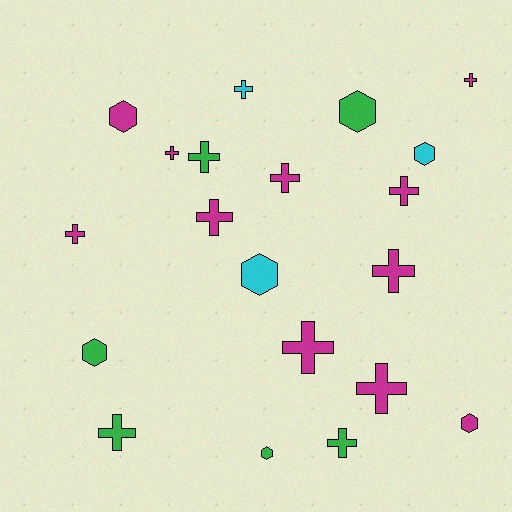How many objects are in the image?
There are 20 objects.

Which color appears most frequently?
Magenta, with 11 objects.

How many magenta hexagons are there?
There are 2 magenta hexagons.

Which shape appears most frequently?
Cross, with 13 objects.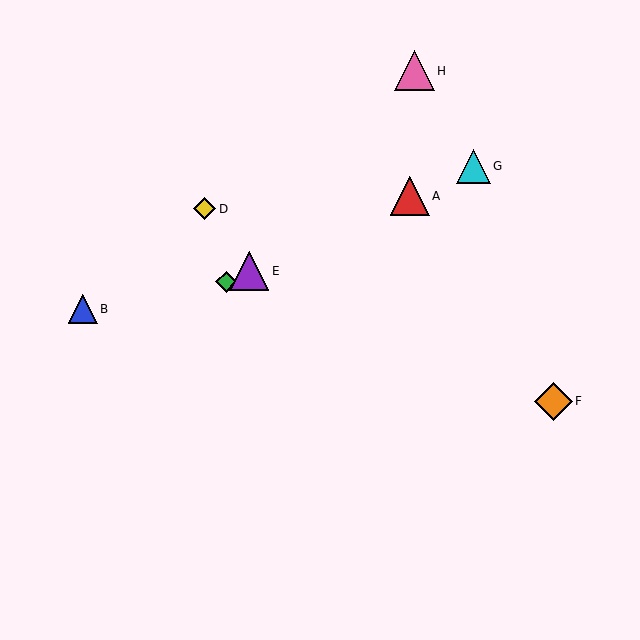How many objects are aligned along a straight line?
4 objects (A, C, E, G) are aligned along a straight line.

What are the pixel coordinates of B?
Object B is at (83, 309).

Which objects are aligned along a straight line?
Objects A, C, E, G are aligned along a straight line.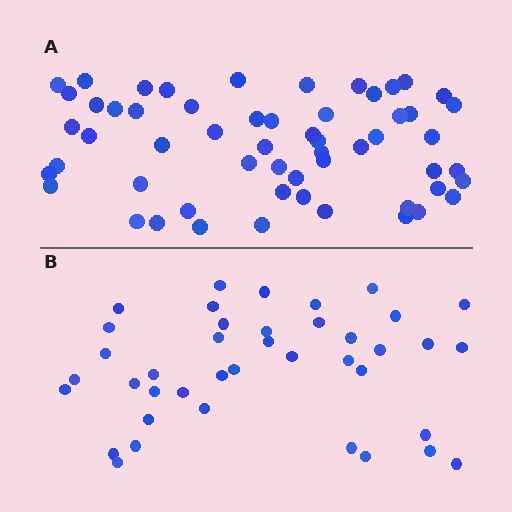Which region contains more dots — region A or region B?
Region A (the top region) has more dots.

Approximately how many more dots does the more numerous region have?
Region A has approximately 15 more dots than region B.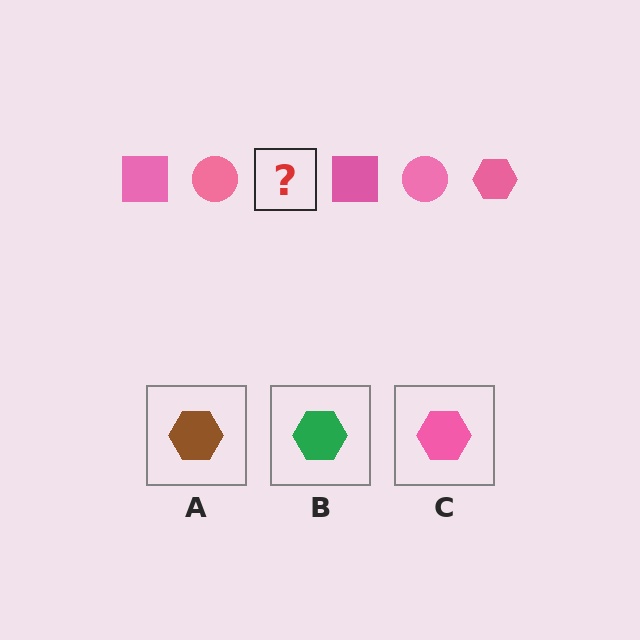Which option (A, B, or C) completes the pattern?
C.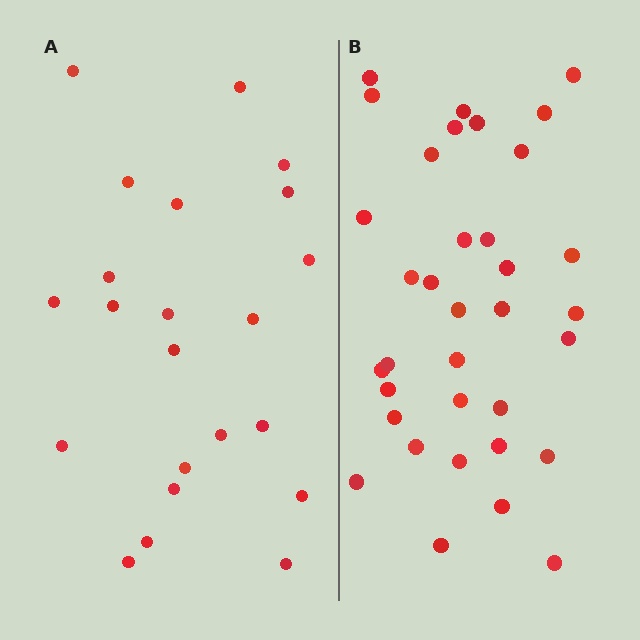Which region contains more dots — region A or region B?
Region B (the right region) has more dots.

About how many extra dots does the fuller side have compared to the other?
Region B has approximately 15 more dots than region A.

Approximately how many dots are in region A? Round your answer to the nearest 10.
About 20 dots. (The exact count is 22, which rounds to 20.)